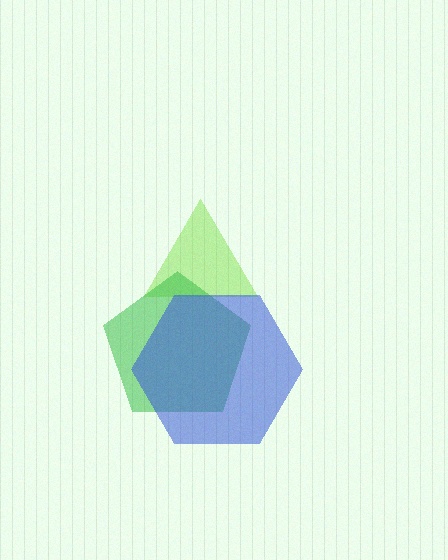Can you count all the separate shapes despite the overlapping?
Yes, there are 3 separate shapes.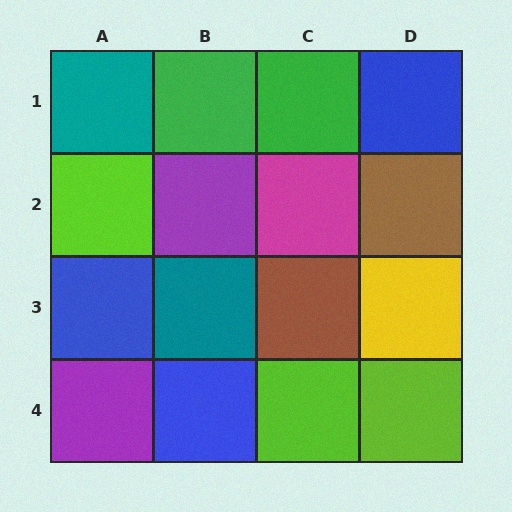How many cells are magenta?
1 cell is magenta.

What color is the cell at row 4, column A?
Purple.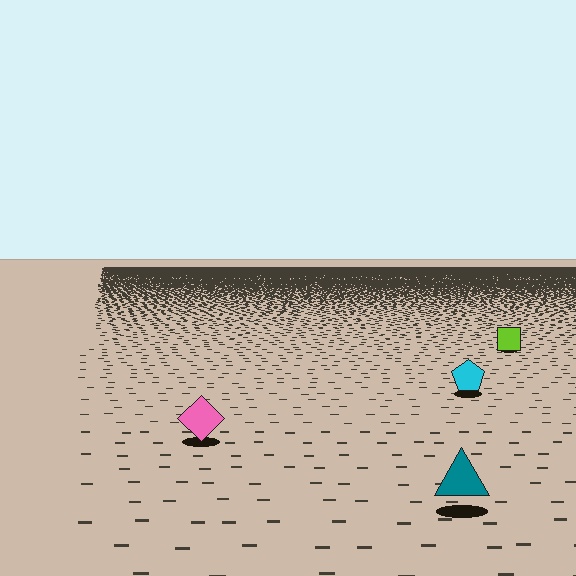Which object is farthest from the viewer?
The lime square is farthest from the viewer. It appears smaller and the ground texture around it is denser.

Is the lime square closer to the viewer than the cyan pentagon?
No. The cyan pentagon is closer — you can tell from the texture gradient: the ground texture is coarser near it.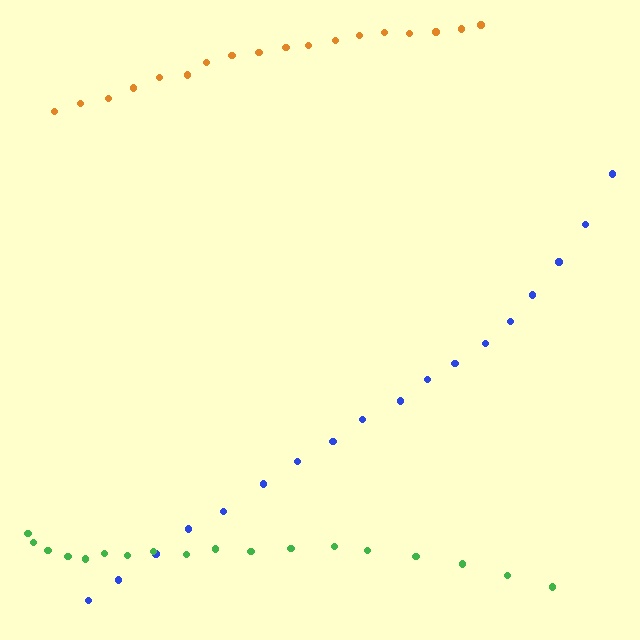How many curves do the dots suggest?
There are 3 distinct paths.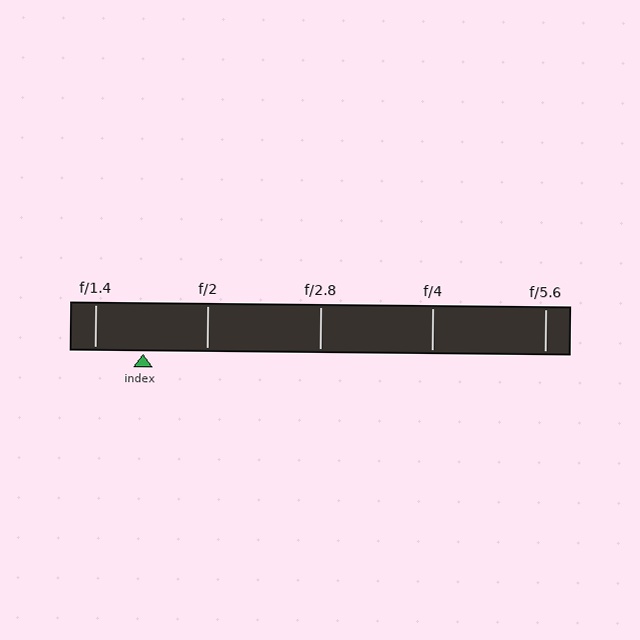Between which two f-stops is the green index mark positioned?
The index mark is between f/1.4 and f/2.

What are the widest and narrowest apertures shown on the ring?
The widest aperture shown is f/1.4 and the narrowest is f/5.6.